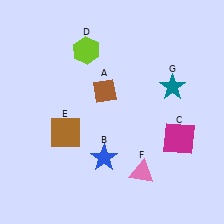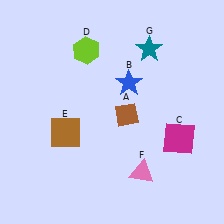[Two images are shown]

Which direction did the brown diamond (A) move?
The brown diamond (A) moved down.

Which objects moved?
The objects that moved are: the brown diamond (A), the blue star (B), the teal star (G).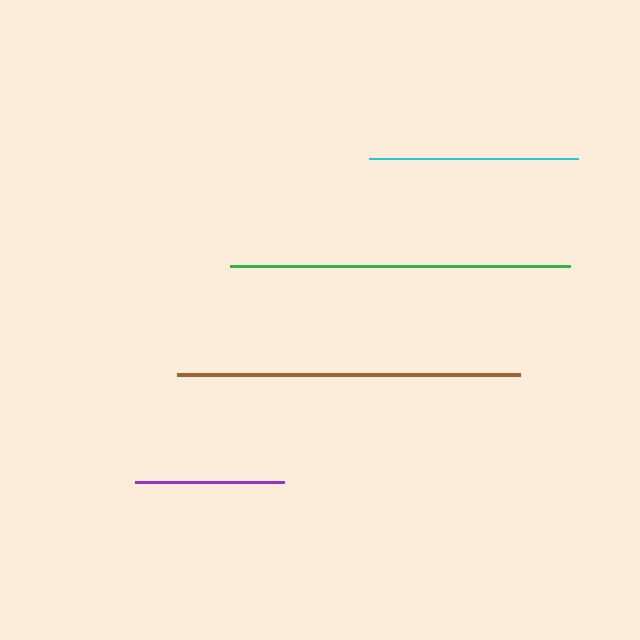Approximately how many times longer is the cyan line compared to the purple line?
The cyan line is approximately 1.4 times the length of the purple line.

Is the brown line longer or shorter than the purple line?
The brown line is longer than the purple line.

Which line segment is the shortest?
The purple line is the shortest at approximately 149 pixels.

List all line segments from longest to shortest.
From longest to shortest: brown, green, cyan, purple.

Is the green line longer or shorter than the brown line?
The brown line is longer than the green line.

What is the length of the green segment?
The green segment is approximately 339 pixels long.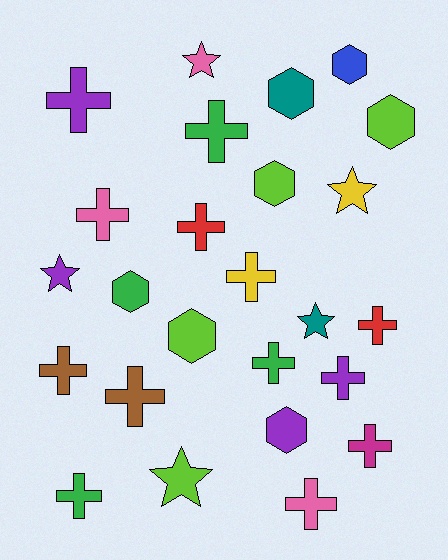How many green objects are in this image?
There are 4 green objects.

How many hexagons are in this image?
There are 7 hexagons.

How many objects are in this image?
There are 25 objects.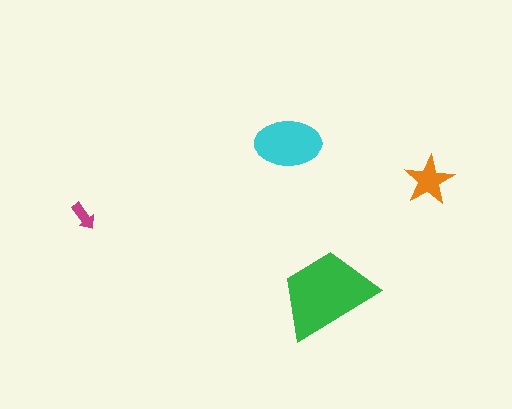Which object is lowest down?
The green trapezoid is bottommost.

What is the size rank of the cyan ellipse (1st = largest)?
2nd.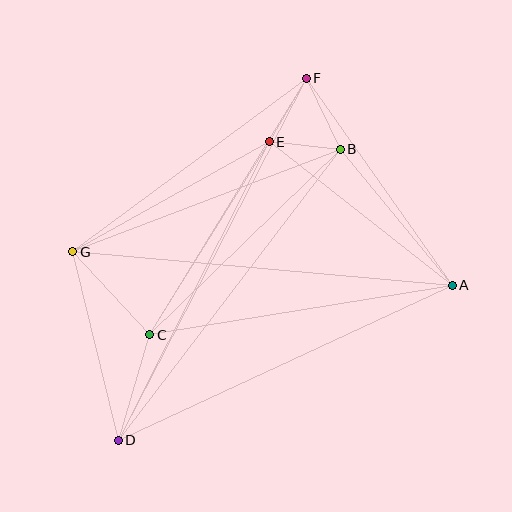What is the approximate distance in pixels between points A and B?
The distance between A and B is approximately 176 pixels.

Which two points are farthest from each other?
Points D and F are farthest from each other.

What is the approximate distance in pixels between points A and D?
The distance between A and D is approximately 368 pixels.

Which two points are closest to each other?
Points B and E are closest to each other.